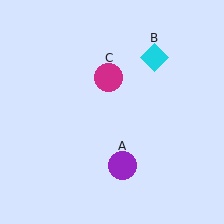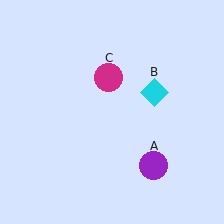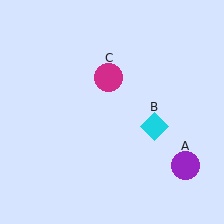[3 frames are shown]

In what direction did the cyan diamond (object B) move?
The cyan diamond (object B) moved down.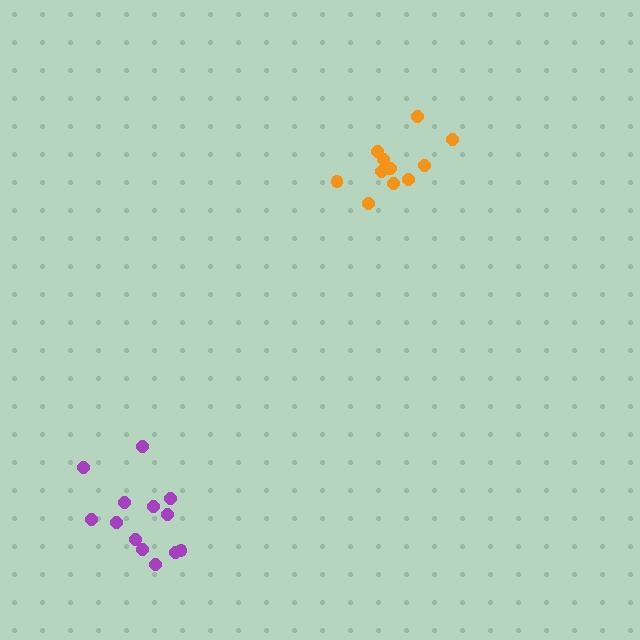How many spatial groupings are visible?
There are 2 spatial groupings.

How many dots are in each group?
Group 1: 12 dots, Group 2: 13 dots (25 total).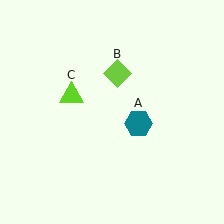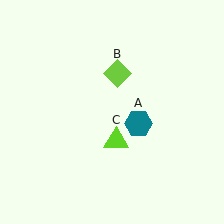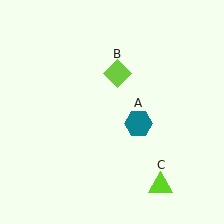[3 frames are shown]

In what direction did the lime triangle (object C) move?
The lime triangle (object C) moved down and to the right.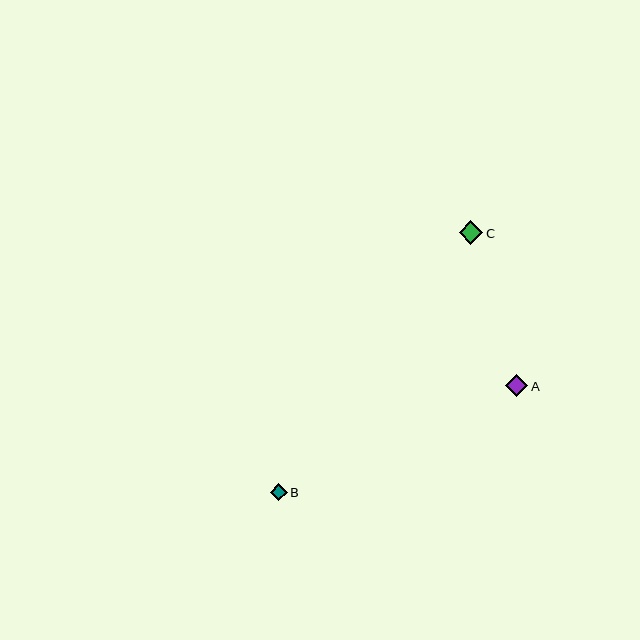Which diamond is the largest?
Diamond C is the largest with a size of approximately 24 pixels.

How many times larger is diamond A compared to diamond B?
Diamond A is approximately 1.3 times the size of diamond B.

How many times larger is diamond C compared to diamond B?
Diamond C is approximately 1.4 times the size of diamond B.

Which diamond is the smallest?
Diamond B is the smallest with a size of approximately 17 pixels.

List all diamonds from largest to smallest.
From largest to smallest: C, A, B.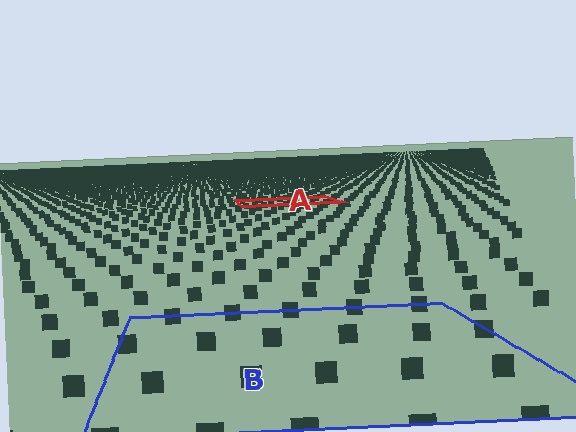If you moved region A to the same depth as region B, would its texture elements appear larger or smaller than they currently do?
They would appear larger. At a closer depth, the same texture elements are projected at a bigger on-screen size.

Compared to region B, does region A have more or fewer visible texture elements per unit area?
Region A has more texture elements per unit area — they are packed more densely because it is farther away.